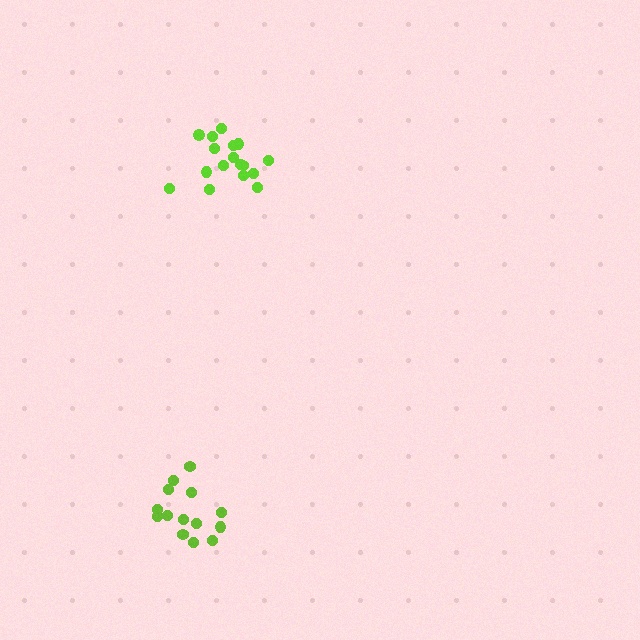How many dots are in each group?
Group 1: 17 dots, Group 2: 14 dots (31 total).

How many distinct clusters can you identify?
There are 2 distinct clusters.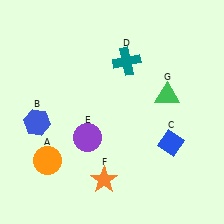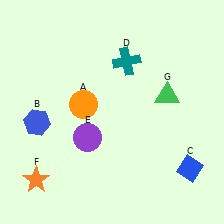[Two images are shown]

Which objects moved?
The objects that moved are: the orange circle (A), the blue diamond (C), the orange star (F).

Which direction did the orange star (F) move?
The orange star (F) moved left.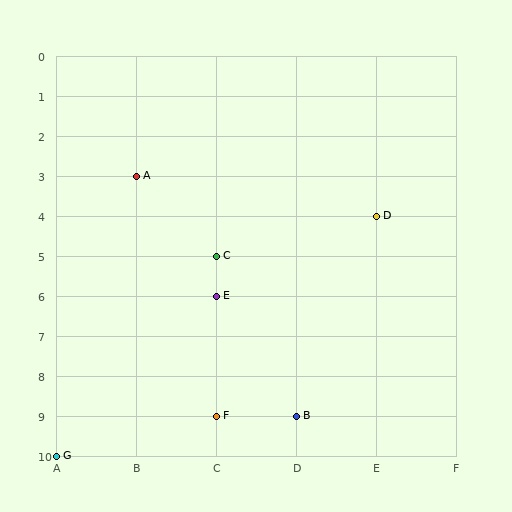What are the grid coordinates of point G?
Point G is at grid coordinates (A, 10).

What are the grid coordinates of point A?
Point A is at grid coordinates (B, 3).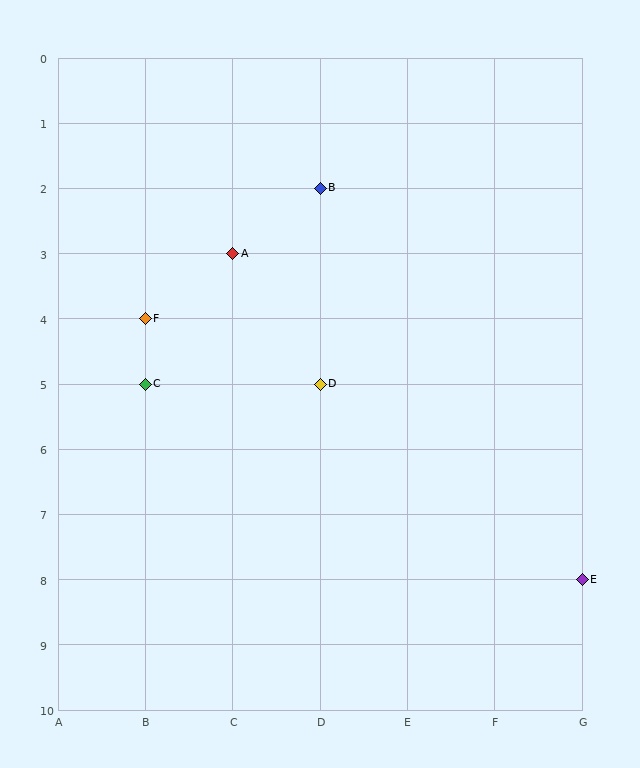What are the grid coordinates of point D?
Point D is at grid coordinates (D, 5).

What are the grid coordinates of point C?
Point C is at grid coordinates (B, 5).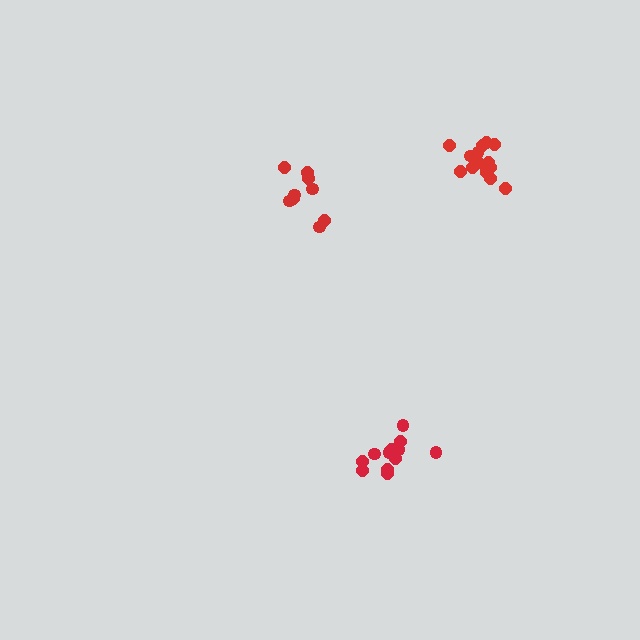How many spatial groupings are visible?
There are 3 spatial groupings.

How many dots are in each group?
Group 1: 9 dots, Group 2: 13 dots, Group 3: 15 dots (37 total).